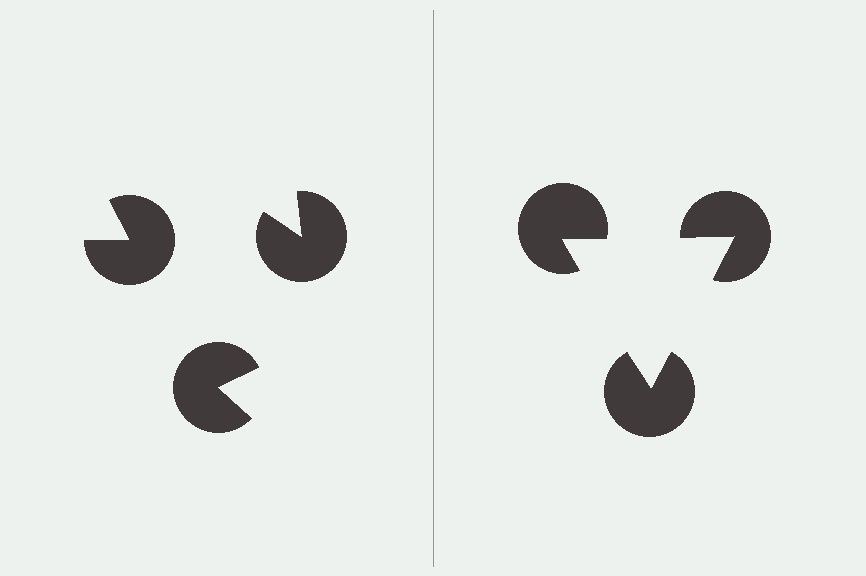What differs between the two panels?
The pac-man discs are positioned identically on both sides; only the wedge orientations differ. On the right they align to a triangle; on the left they are misaligned.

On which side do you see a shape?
An illusory triangle appears on the right side. On the left side the wedge cuts are rotated, so no coherent shape forms.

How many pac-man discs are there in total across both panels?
6 — 3 on each side.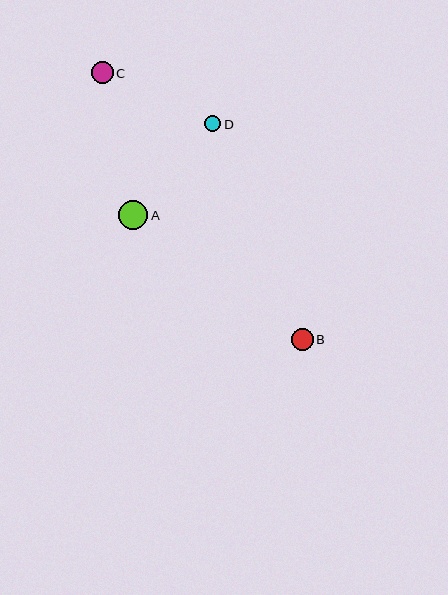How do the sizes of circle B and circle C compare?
Circle B and circle C are approximately the same size.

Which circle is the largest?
Circle A is the largest with a size of approximately 29 pixels.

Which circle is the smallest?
Circle D is the smallest with a size of approximately 16 pixels.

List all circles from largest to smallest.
From largest to smallest: A, B, C, D.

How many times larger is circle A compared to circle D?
Circle A is approximately 1.8 times the size of circle D.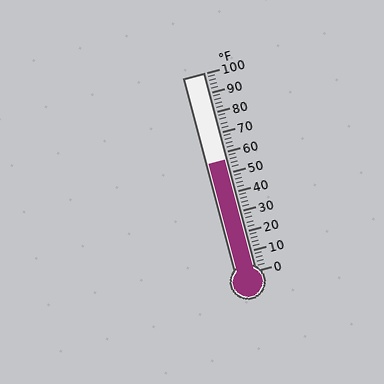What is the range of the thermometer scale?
The thermometer scale ranges from 0°F to 100°F.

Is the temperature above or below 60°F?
The temperature is below 60°F.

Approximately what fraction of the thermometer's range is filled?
The thermometer is filled to approximately 55% of its range.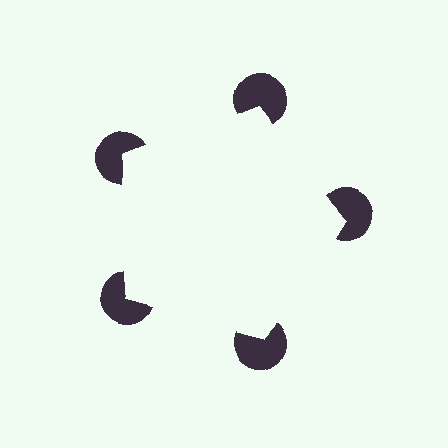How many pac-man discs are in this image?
There are 5 — one at each vertex of the illusory pentagon.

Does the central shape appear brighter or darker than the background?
It typically appears slightly brighter than the background, even though no actual brightness change is drawn.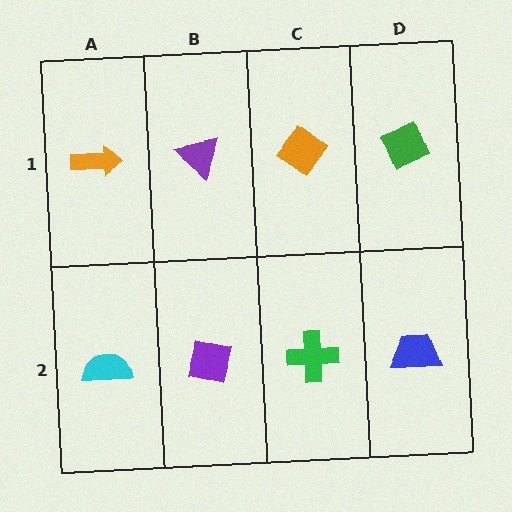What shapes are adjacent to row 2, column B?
A purple triangle (row 1, column B), a cyan semicircle (row 2, column A), a green cross (row 2, column C).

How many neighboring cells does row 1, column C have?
3.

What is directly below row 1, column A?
A cyan semicircle.